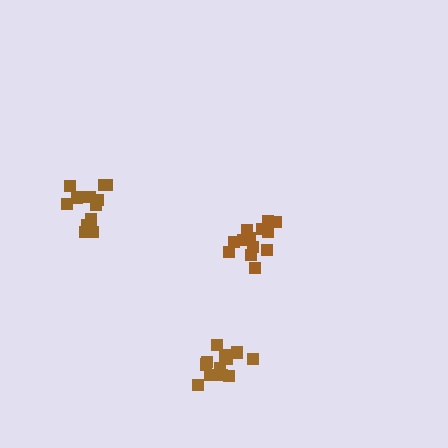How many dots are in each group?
Group 1: 13 dots, Group 2: 13 dots, Group 3: 13 dots (39 total).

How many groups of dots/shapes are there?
There are 3 groups.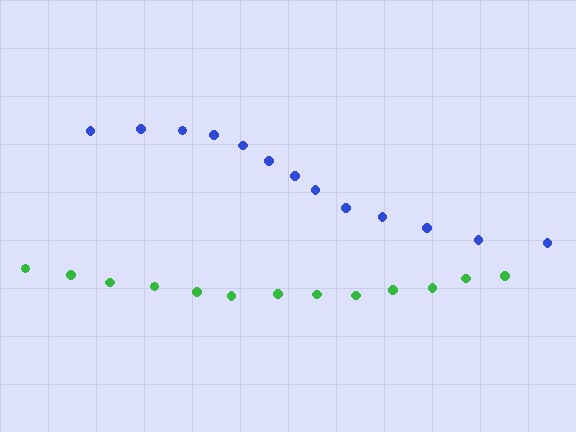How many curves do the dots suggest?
There are 2 distinct paths.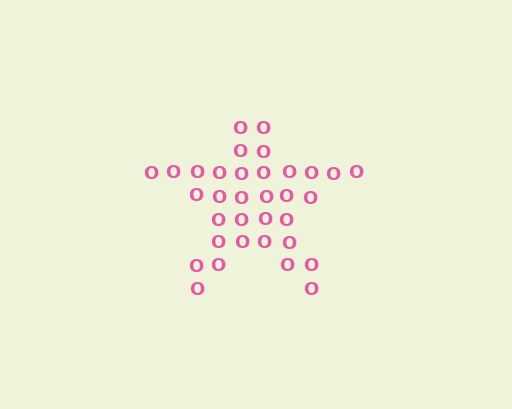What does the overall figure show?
The overall figure shows a star.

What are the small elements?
The small elements are letter O's.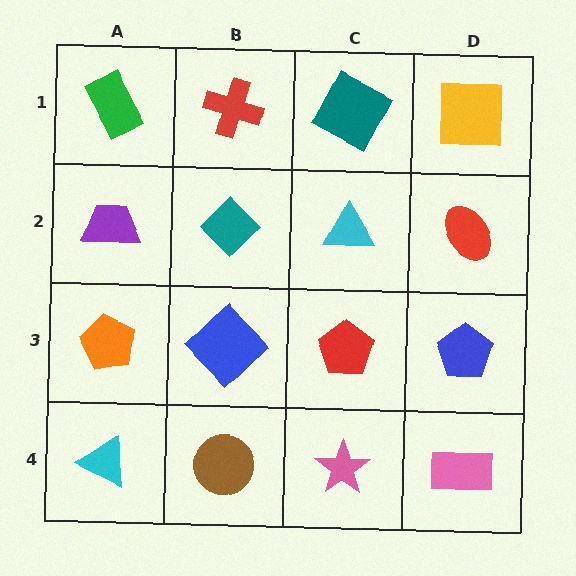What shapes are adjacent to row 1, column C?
A cyan triangle (row 2, column C), a red cross (row 1, column B), a yellow square (row 1, column D).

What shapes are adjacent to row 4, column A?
An orange pentagon (row 3, column A), a brown circle (row 4, column B).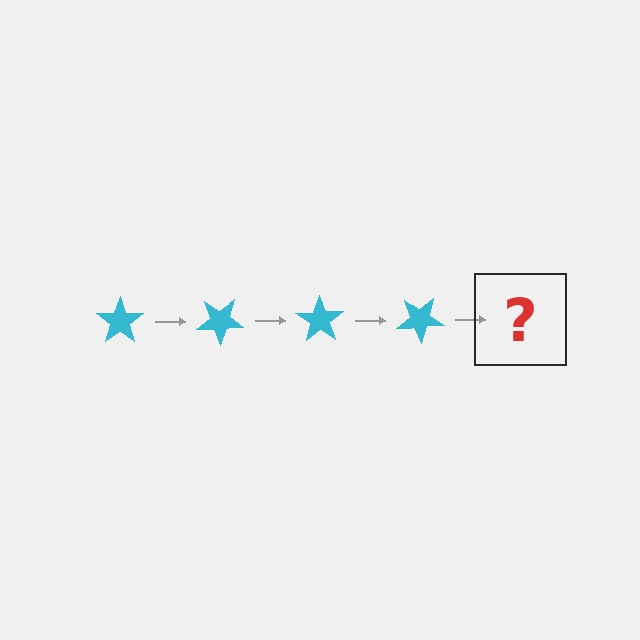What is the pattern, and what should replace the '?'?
The pattern is that the star rotates 35 degrees each step. The '?' should be a cyan star rotated 140 degrees.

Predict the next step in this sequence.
The next step is a cyan star rotated 140 degrees.